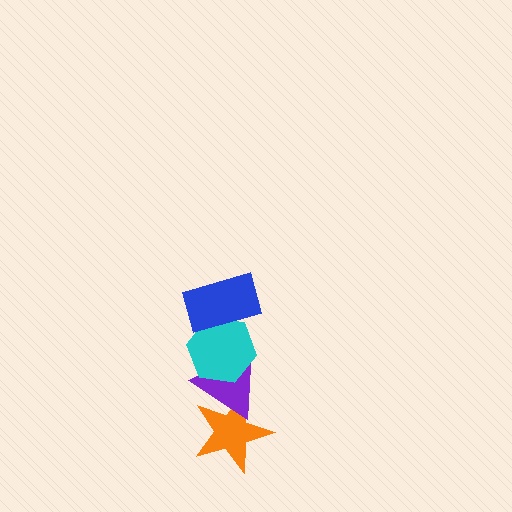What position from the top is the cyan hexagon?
The cyan hexagon is 2nd from the top.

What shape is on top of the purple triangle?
The cyan hexagon is on top of the purple triangle.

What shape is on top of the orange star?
The purple triangle is on top of the orange star.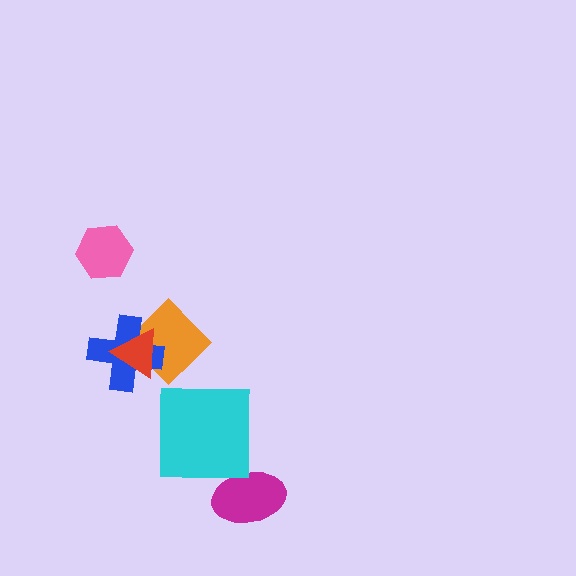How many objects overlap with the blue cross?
2 objects overlap with the blue cross.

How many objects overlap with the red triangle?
2 objects overlap with the red triangle.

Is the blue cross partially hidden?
Yes, it is partially covered by another shape.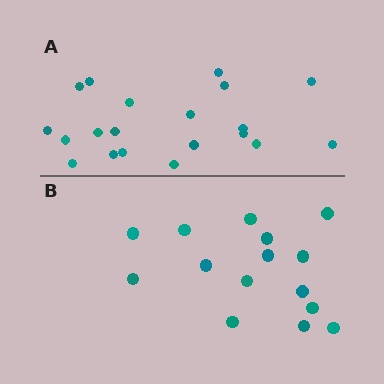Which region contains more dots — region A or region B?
Region A (the top region) has more dots.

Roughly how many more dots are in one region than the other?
Region A has about 5 more dots than region B.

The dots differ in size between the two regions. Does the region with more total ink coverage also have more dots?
No. Region B has more total ink coverage because its dots are larger, but region A actually contains more individual dots. Total area can be misleading — the number of items is what matters here.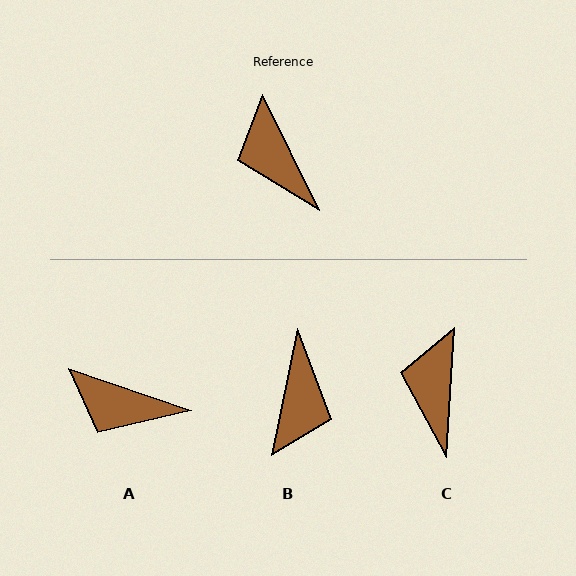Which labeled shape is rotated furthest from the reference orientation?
B, about 142 degrees away.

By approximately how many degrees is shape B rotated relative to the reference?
Approximately 142 degrees counter-clockwise.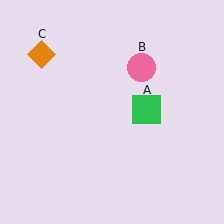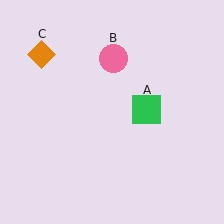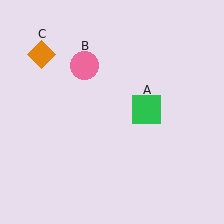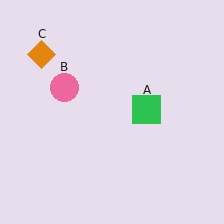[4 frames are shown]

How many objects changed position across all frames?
1 object changed position: pink circle (object B).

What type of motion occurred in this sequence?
The pink circle (object B) rotated counterclockwise around the center of the scene.